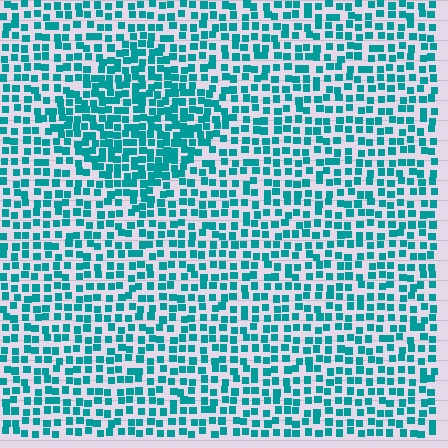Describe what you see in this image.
The image contains small teal elements arranged at two different densities. A diamond-shaped region is visible where the elements are more densely packed than the surrounding area.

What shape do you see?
I see a diamond.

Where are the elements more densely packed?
The elements are more densely packed inside the diamond boundary.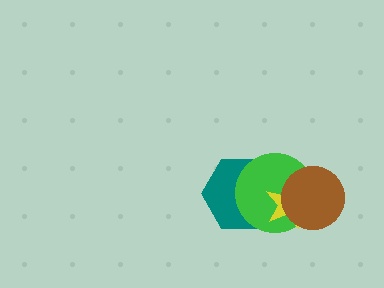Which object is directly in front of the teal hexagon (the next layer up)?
The green circle is directly in front of the teal hexagon.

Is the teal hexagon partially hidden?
Yes, it is partially covered by another shape.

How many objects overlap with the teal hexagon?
2 objects overlap with the teal hexagon.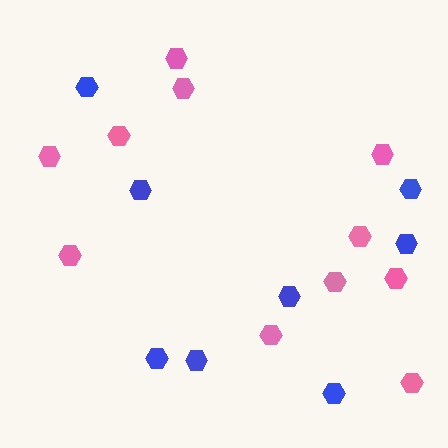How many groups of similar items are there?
There are 2 groups: one group of pink hexagons (11) and one group of blue hexagons (8).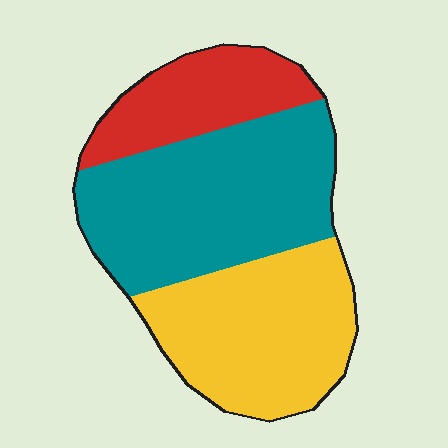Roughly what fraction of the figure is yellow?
Yellow takes up about three eighths (3/8) of the figure.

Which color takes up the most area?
Teal, at roughly 45%.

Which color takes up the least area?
Red, at roughly 20%.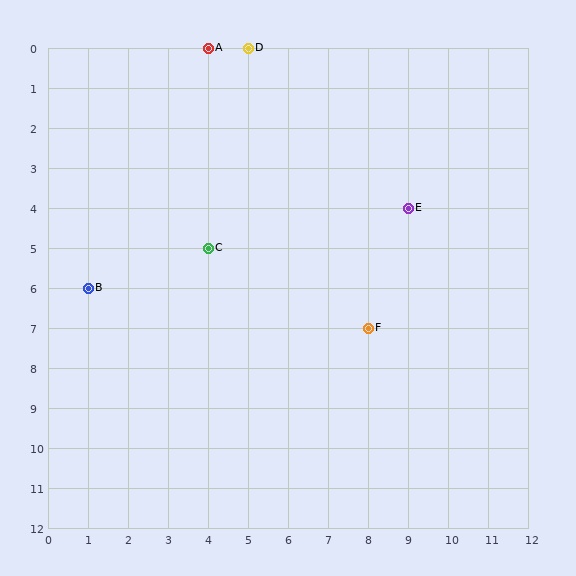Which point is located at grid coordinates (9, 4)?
Point E is at (9, 4).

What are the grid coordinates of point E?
Point E is at grid coordinates (9, 4).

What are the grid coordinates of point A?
Point A is at grid coordinates (4, 0).